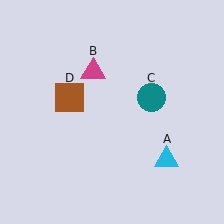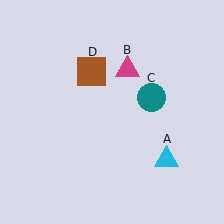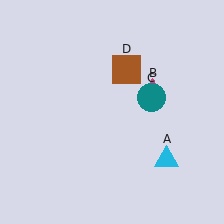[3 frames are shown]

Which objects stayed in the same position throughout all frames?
Cyan triangle (object A) and teal circle (object C) remained stationary.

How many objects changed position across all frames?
2 objects changed position: magenta triangle (object B), brown square (object D).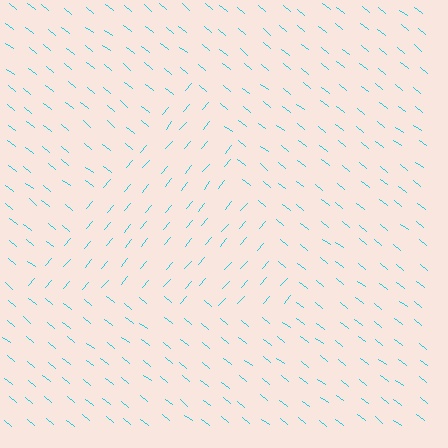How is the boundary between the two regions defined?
The boundary is defined purely by a change in line orientation (approximately 88 degrees difference). All lines are the same color and thickness.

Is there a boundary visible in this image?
Yes, there is a texture boundary formed by a change in line orientation.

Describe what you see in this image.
The image is filled with small cyan line segments. A triangle region in the image has lines oriented differently from the surrounding lines, creating a visible texture boundary.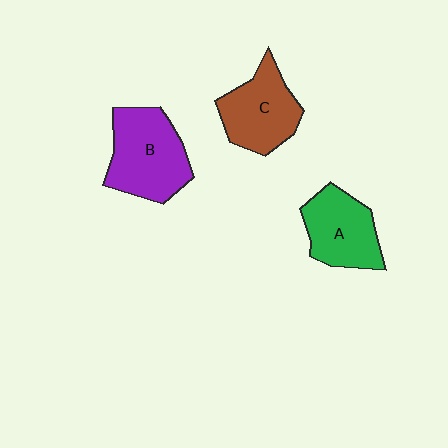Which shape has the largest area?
Shape B (purple).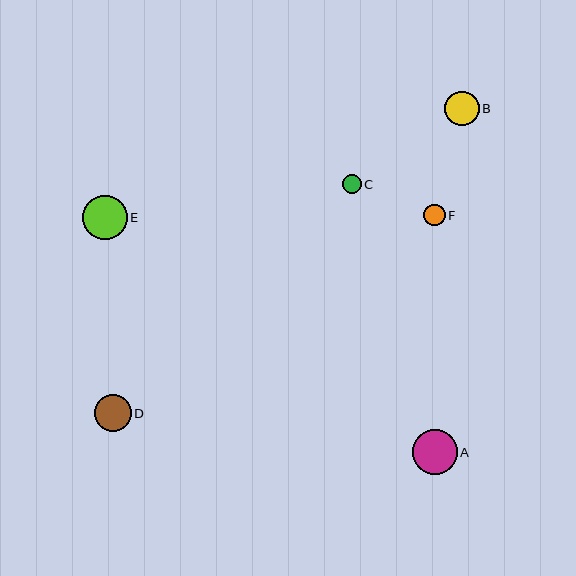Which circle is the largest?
Circle A is the largest with a size of approximately 45 pixels.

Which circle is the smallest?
Circle C is the smallest with a size of approximately 19 pixels.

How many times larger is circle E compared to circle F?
Circle E is approximately 2.0 times the size of circle F.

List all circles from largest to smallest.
From largest to smallest: A, E, D, B, F, C.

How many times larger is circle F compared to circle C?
Circle F is approximately 1.2 times the size of circle C.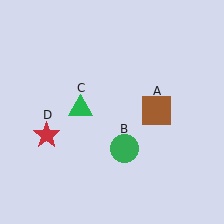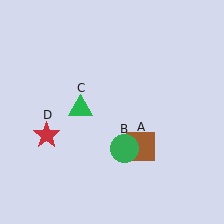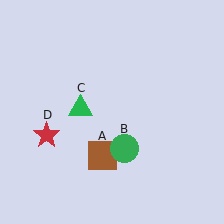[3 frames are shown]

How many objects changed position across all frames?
1 object changed position: brown square (object A).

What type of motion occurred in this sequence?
The brown square (object A) rotated clockwise around the center of the scene.